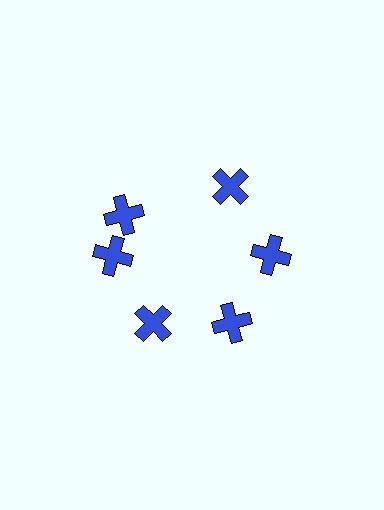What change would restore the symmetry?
The symmetry would be restored by rotating it back into even spacing with its neighbors so that all 6 crosses sit at equal angles and equal distance from the center.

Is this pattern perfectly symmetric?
No. The 6 blue crosses are arranged in a ring, but one element near the 11 o'clock position is rotated out of alignment along the ring, breaking the 6-fold rotational symmetry.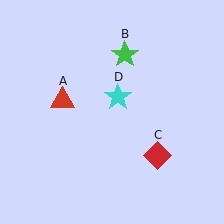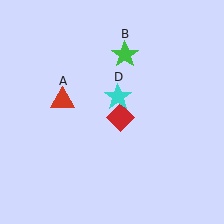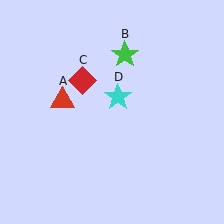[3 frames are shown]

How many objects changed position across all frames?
1 object changed position: red diamond (object C).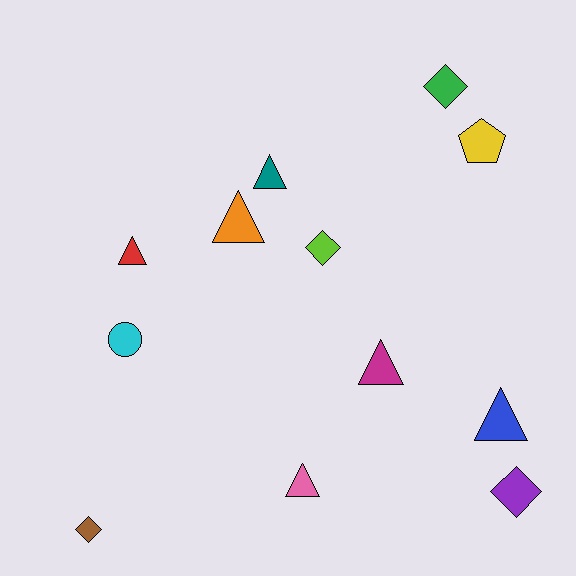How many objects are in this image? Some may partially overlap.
There are 12 objects.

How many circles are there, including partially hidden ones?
There is 1 circle.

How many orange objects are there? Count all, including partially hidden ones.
There is 1 orange object.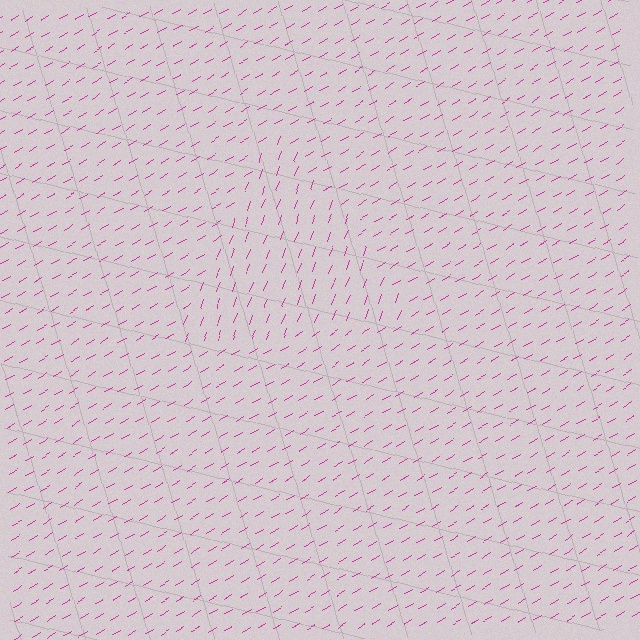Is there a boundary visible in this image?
Yes, there is a texture boundary formed by a change in line orientation.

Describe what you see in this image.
The image is filled with small magenta line segments. A triangle region in the image has lines oriented differently from the surrounding lines, creating a visible texture boundary.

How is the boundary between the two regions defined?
The boundary is defined purely by a change in line orientation (approximately 39 degrees difference). All lines are the same color and thickness.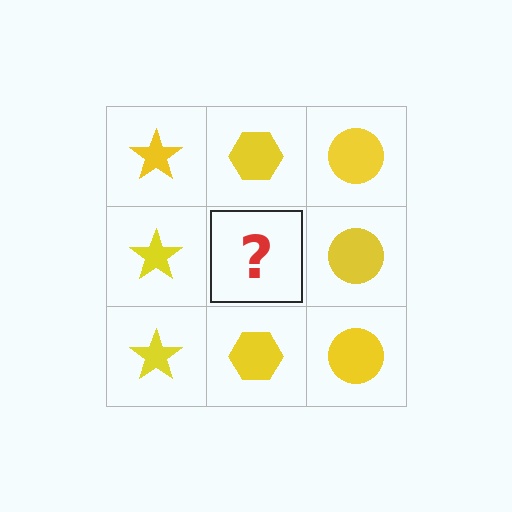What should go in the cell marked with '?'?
The missing cell should contain a yellow hexagon.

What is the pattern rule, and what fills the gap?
The rule is that each column has a consistent shape. The gap should be filled with a yellow hexagon.